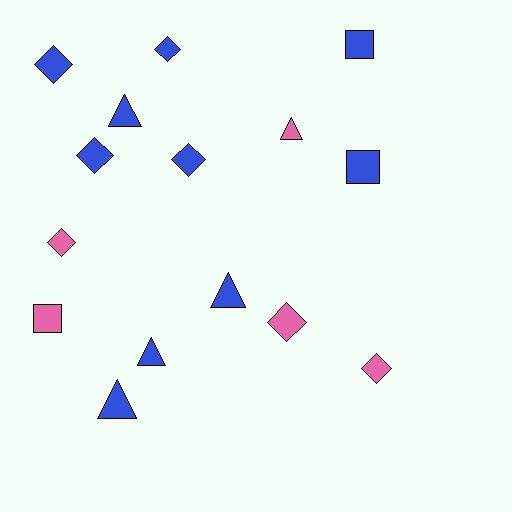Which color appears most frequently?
Blue, with 10 objects.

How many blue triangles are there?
There are 4 blue triangles.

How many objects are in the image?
There are 15 objects.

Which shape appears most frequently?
Diamond, with 7 objects.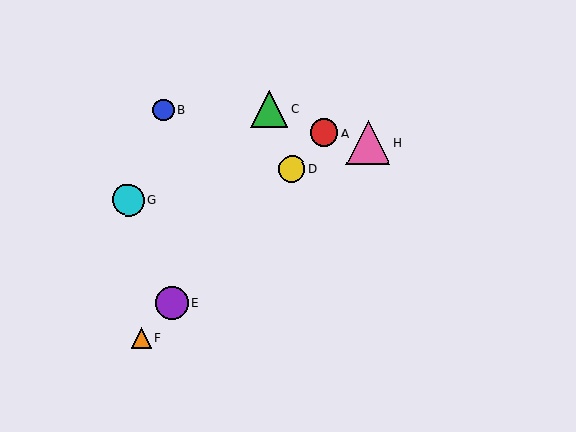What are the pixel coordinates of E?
Object E is at (172, 303).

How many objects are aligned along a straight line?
4 objects (A, D, E, F) are aligned along a straight line.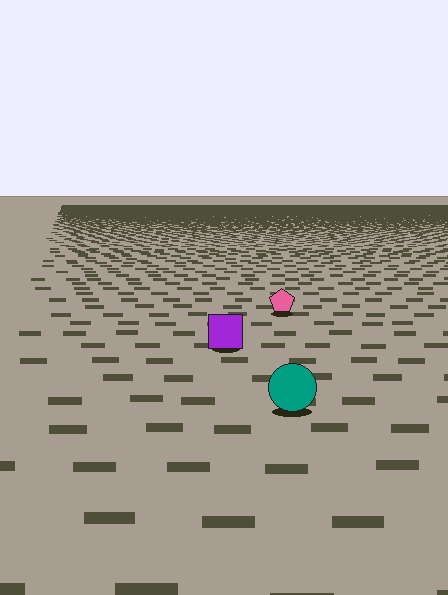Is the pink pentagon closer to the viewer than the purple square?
No. The purple square is closer — you can tell from the texture gradient: the ground texture is coarser near it.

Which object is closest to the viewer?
The teal circle is closest. The texture marks near it are larger and more spread out.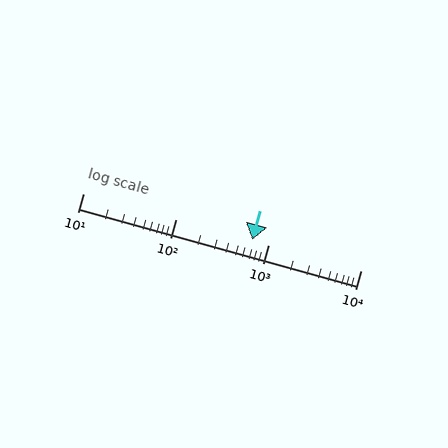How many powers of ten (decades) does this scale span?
The scale spans 3 decades, from 10 to 10000.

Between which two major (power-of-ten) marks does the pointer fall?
The pointer is between 100 and 1000.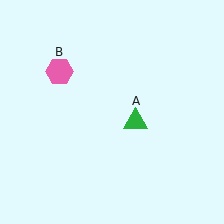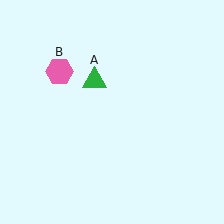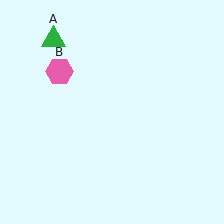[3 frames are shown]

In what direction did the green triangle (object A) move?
The green triangle (object A) moved up and to the left.